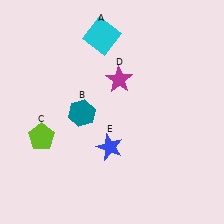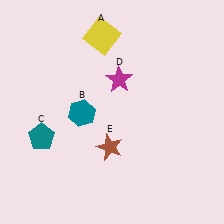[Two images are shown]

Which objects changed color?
A changed from cyan to yellow. C changed from lime to teal. E changed from blue to brown.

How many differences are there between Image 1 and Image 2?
There are 3 differences between the two images.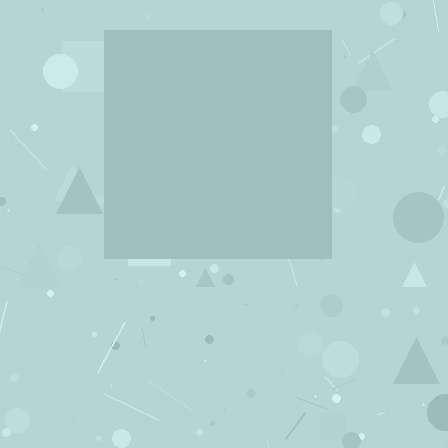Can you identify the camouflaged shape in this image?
The camouflaged shape is a square.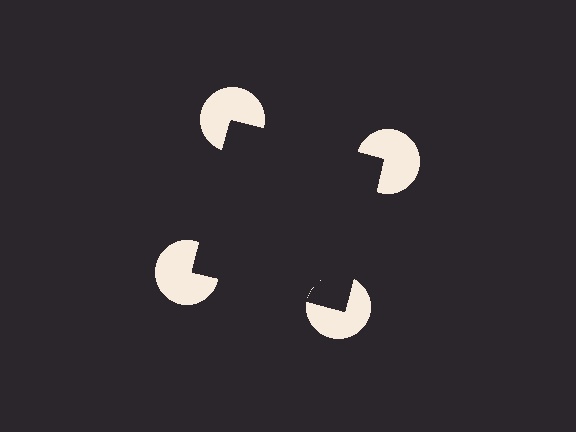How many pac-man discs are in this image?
There are 4 — one at each vertex of the illusory square.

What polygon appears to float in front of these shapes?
An illusory square — its edges are inferred from the aligned wedge cuts in the pac-man discs, not physically drawn.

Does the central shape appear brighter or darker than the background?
It typically appears slightly darker than the background, even though no actual brightness change is drawn.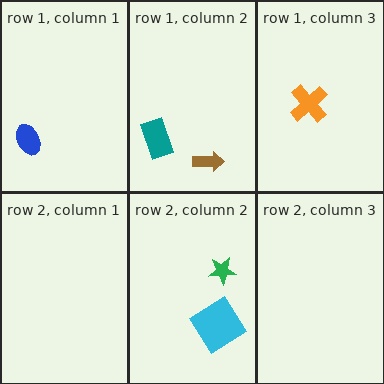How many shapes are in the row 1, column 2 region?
2.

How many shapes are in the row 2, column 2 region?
2.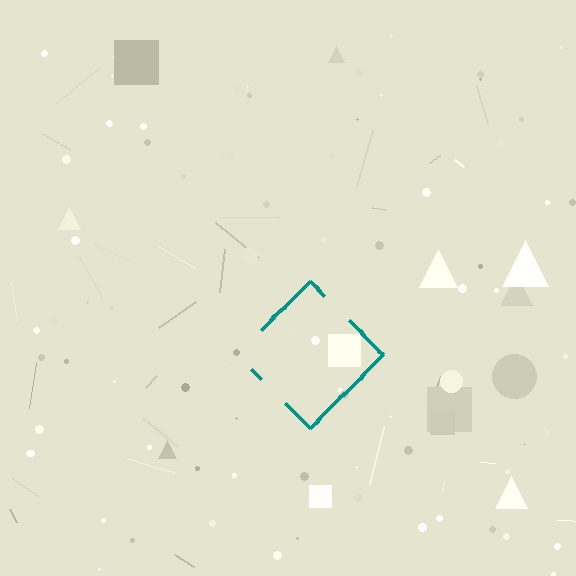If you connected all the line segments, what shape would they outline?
They would outline a diamond.